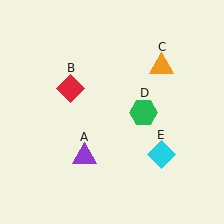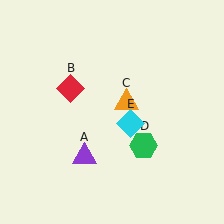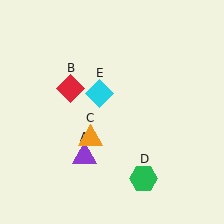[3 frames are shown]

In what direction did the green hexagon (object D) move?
The green hexagon (object D) moved down.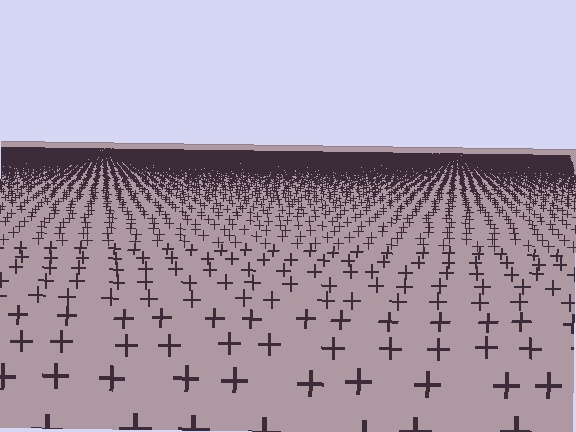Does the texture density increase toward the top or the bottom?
Density increases toward the top.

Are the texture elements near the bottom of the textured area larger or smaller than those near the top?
Larger. Near the bottom, elements are closer to the viewer and appear at a bigger on-screen size.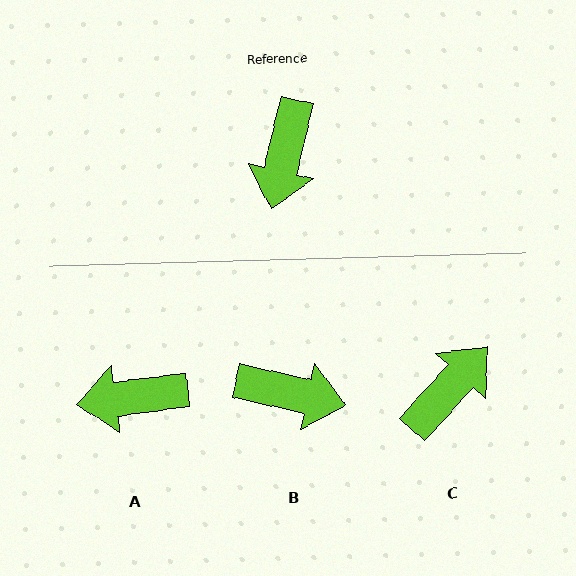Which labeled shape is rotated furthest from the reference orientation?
C, about 151 degrees away.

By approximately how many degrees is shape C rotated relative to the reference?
Approximately 151 degrees counter-clockwise.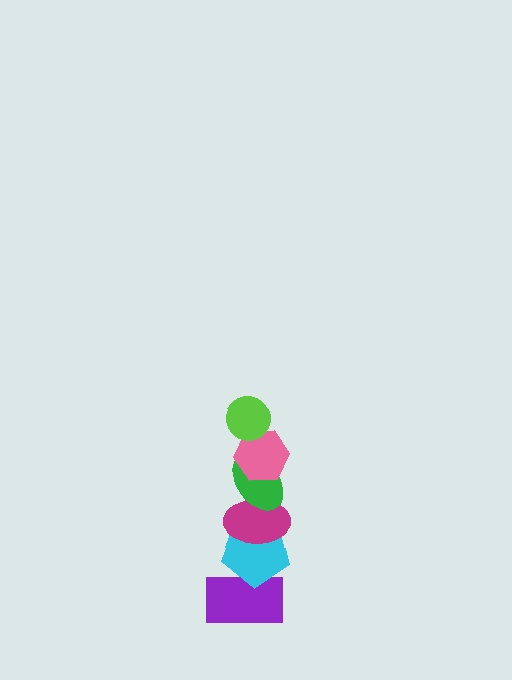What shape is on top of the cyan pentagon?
The magenta ellipse is on top of the cyan pentagon.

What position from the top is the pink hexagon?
The pink hexagon is 2nd from the top.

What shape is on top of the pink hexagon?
The lime circle is on top of the pink hexagon.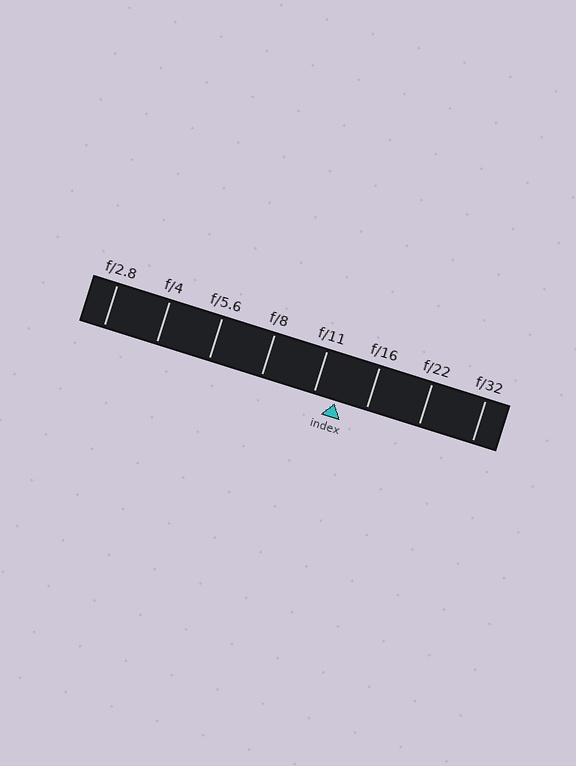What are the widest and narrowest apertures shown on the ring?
The widest aperture shown is f/2.8 and the narrowest is f/32.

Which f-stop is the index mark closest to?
The index mark is closest to f/11.